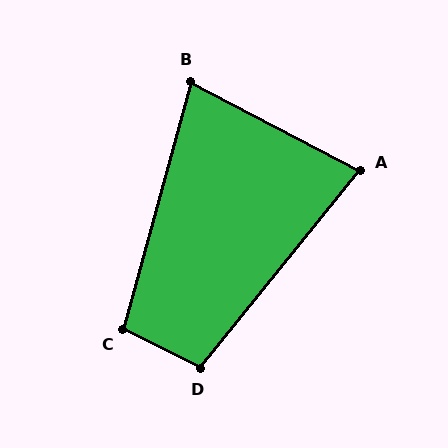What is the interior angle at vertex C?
Approximately 101 degrees (obtuse).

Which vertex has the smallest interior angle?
B, at approximately 78 degrees.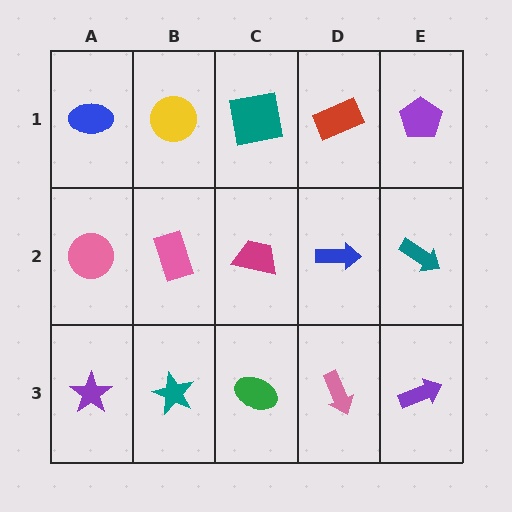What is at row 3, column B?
A teal star.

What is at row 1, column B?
A yellow circle.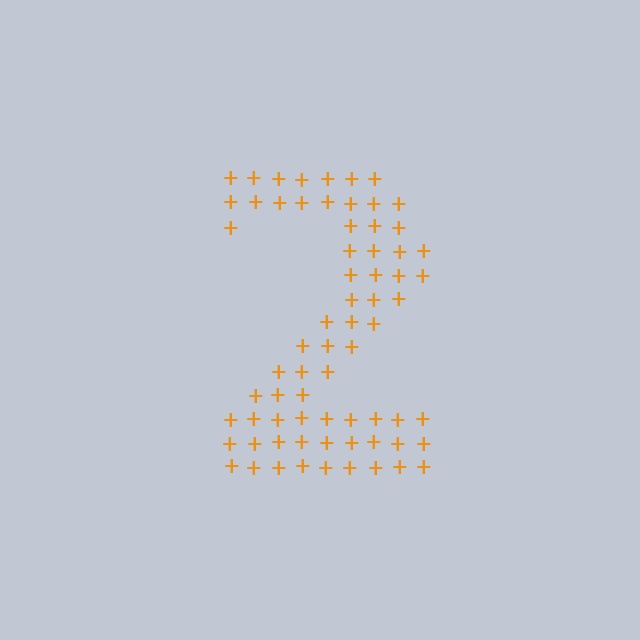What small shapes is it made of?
It is made of small plus signs.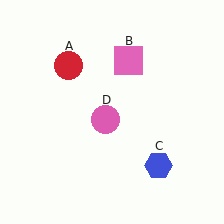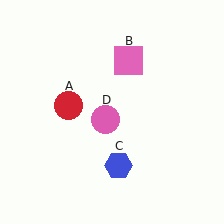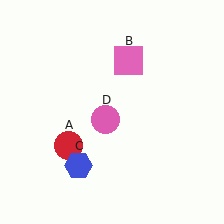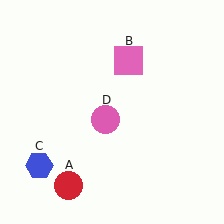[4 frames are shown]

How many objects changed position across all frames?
2 objects changed position: red circle (object A), blue hexagon (object C).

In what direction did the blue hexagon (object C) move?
The blue hexagon (object C) moved left.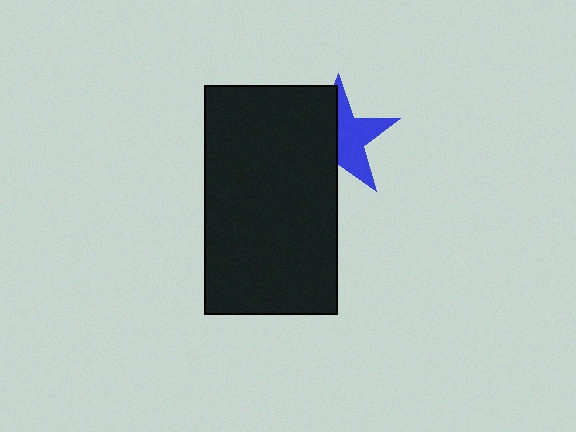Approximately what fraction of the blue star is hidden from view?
Roughly 48% of the blue star is hidden behind the black rectangle.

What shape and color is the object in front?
The object in front is a black rectangle.